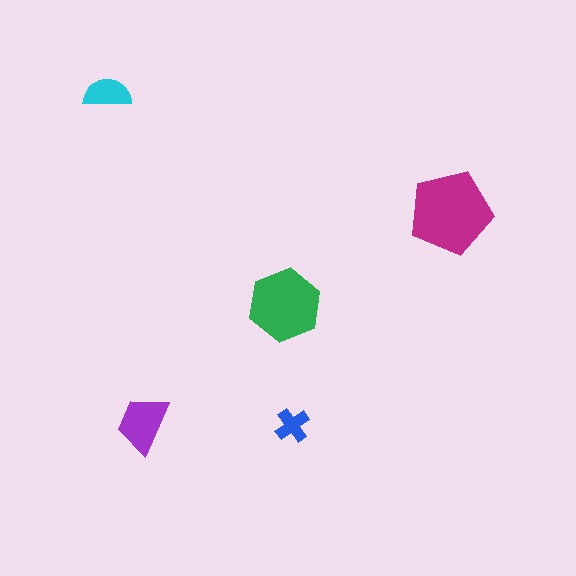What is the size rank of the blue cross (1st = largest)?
5th.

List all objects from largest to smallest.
The magenta pentagon, the green hexagon, the purple trapezoid, the cyan semicircle, the blue cross.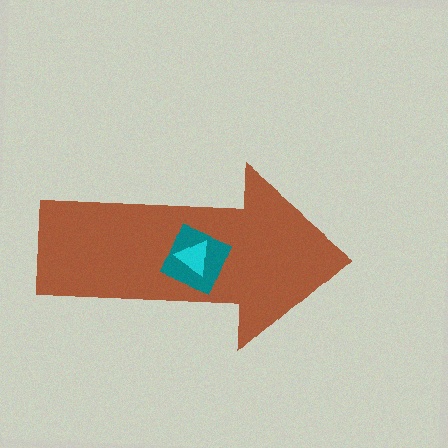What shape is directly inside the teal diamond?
The cyan triangle.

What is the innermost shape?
The cyan triangle.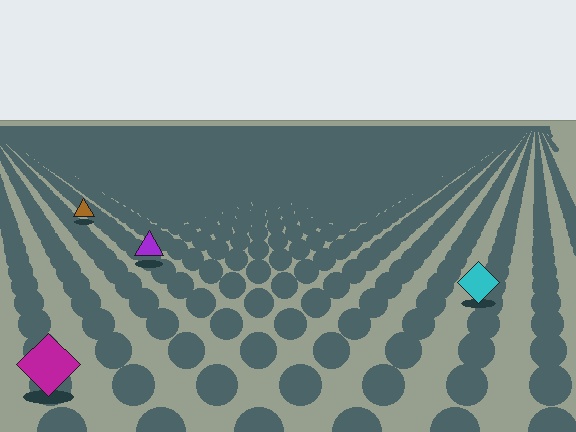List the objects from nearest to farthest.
From nearest to farthest: the magenta diamond, the cyan diamond, the purple triangle, the brown triangle.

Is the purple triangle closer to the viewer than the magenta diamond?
No. The magenta diamond is closer — you can tell from the texture gradient: the ground texture is coarser near it.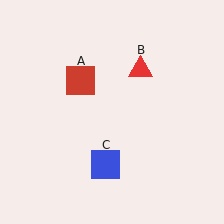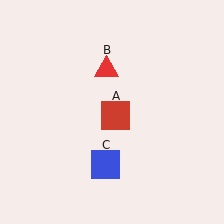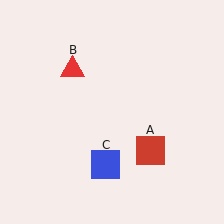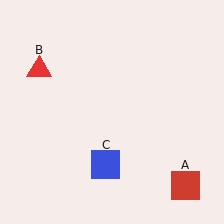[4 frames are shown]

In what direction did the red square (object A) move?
The red square (object A) moved down and to the right.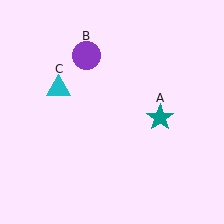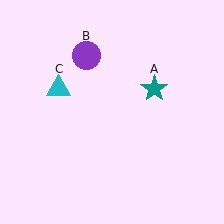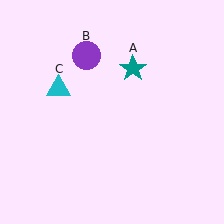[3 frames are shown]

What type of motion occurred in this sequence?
The teal star (object A) rotated counterclockwise around the center of the scene.